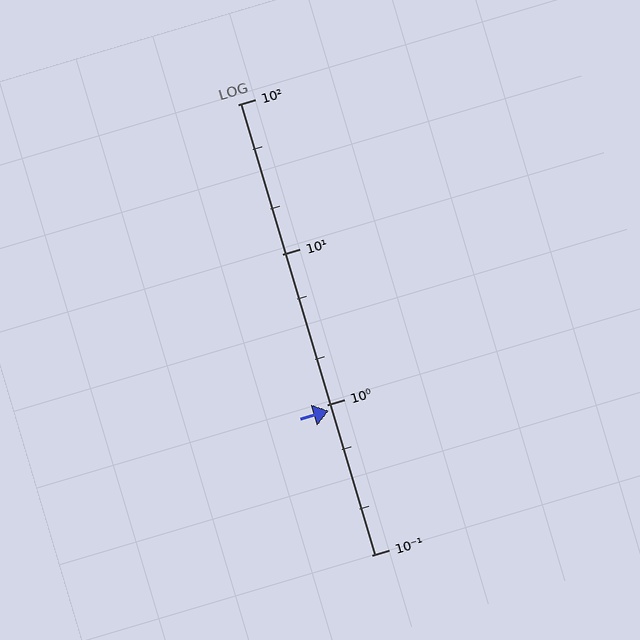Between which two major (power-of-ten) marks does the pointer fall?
The pointer is between 0.1 and 1.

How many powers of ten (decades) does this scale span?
The scale spans 3 decades, from 0.1 to 100.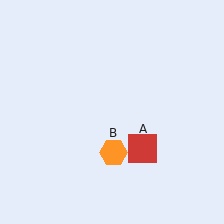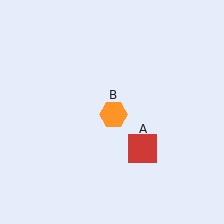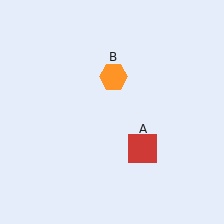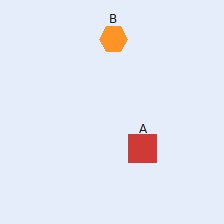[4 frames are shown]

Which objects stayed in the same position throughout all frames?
Red square (object A) remained stationary.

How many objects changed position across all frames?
1 object changed position: orange hexagon (object B).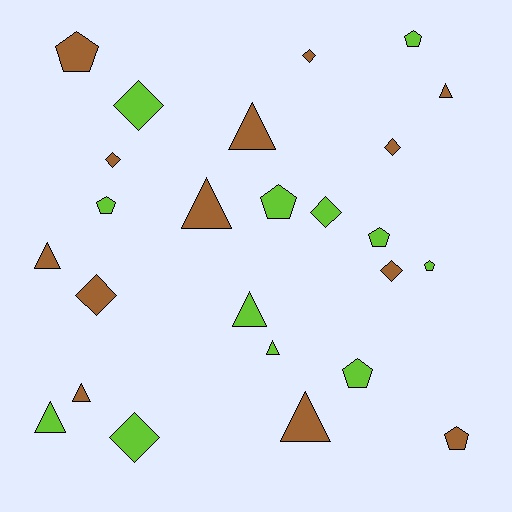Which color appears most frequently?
Brown, with 13 objects.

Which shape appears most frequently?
Triangle, with 9 objects.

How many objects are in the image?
There are 25 objects.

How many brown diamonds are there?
There are 5 brown diamonds.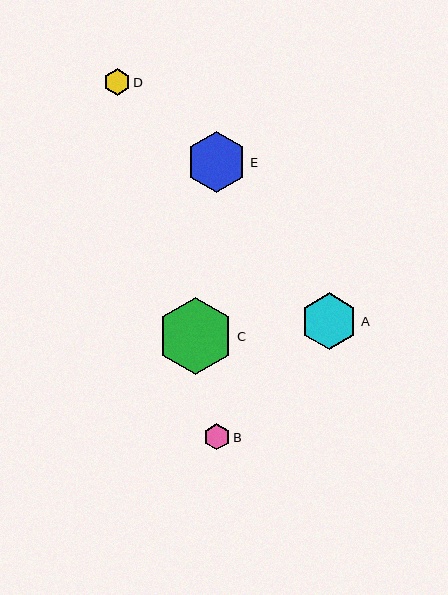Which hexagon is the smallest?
Hexagon B is the smallest with a size of approximately 26 pixels.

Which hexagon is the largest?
Hexagon C is the largest with a size of approximately 77 pixels.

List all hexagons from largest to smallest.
From largest to smallest: C, E, A, D, B.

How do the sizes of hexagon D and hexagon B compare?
Hexagon D and hexagon B are approximately the same size.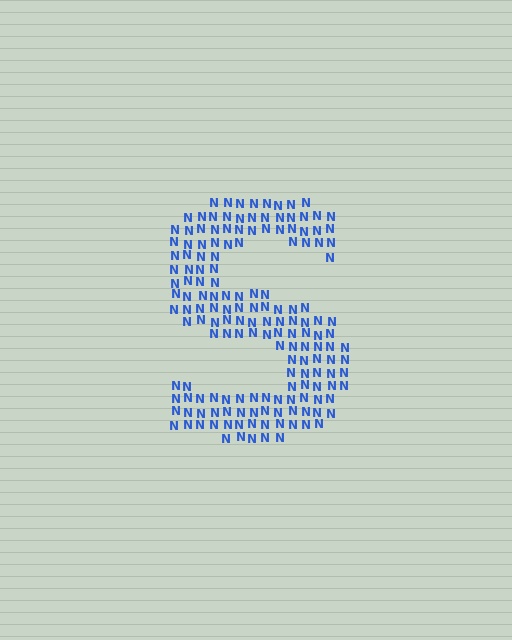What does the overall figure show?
The overall figure shows the letter S.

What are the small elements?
The small elements are letter N's.